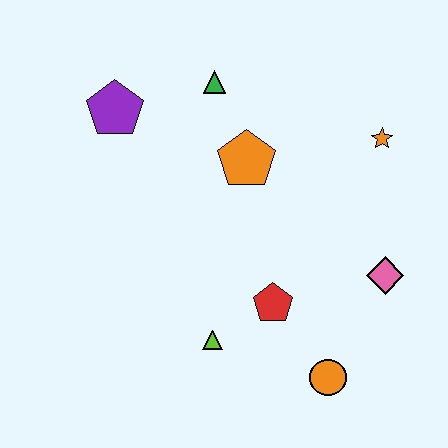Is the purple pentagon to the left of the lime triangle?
Yes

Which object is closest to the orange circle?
The red pentagon is closest to the orange circle.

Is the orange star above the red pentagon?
Yes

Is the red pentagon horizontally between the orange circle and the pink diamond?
No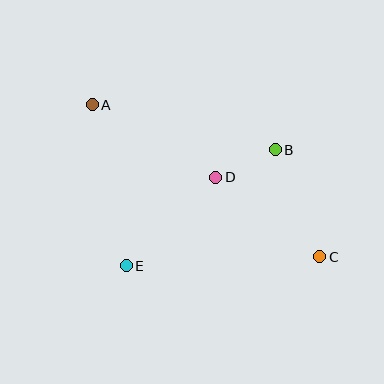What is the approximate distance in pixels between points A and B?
The distance between A and B is approximately 188 pixels.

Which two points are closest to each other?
Points B and D are closest to each other.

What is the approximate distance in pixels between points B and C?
The distance between B and C is approximately 116 pixels.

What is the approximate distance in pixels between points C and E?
The distance between C and E is approximately 194 pixels.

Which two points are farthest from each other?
Points A and C are farthest from each other.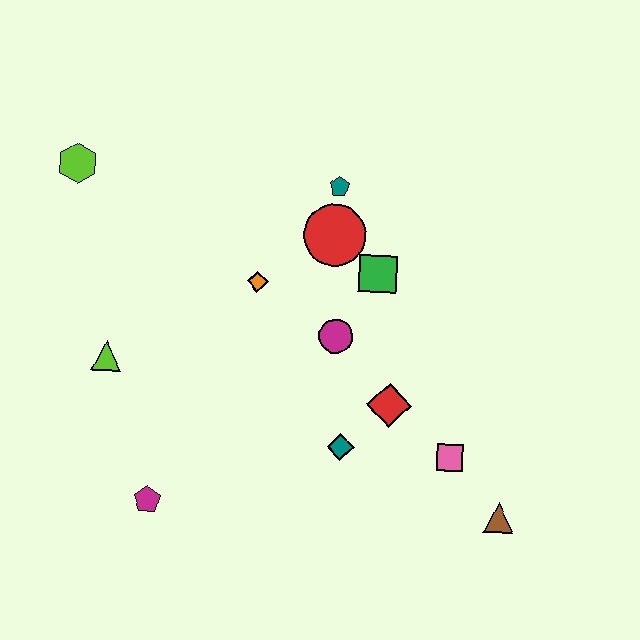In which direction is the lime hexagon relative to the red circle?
The lime hexagon is to the left of the red circle.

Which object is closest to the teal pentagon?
The red circle is closest to the teal pentagon.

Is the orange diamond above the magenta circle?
Yes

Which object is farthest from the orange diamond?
The brown triangle is farthest from the orange diamond.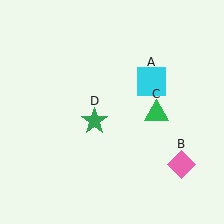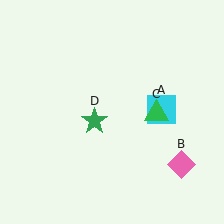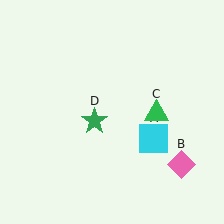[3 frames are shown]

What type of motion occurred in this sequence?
The cyan square (object A) rotated clockwise around the center of the scene.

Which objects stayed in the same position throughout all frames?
Pink diamond (object B) and green triangle (object C) and green star (object D) remained stationary.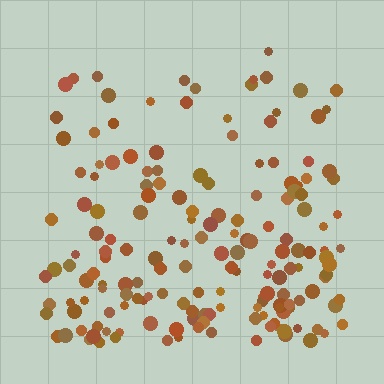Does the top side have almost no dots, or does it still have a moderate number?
Still a moderate number, just noticeably fewer than the bottom.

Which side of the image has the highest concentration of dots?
The bottom.